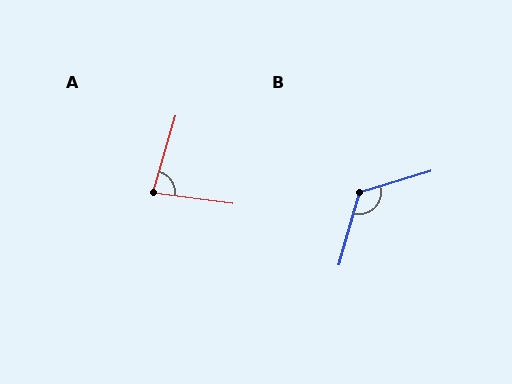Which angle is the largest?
B, at approximately 123 degrees.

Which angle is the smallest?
A, at approximately 81 degrees.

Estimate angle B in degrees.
Approximately 123 degrees.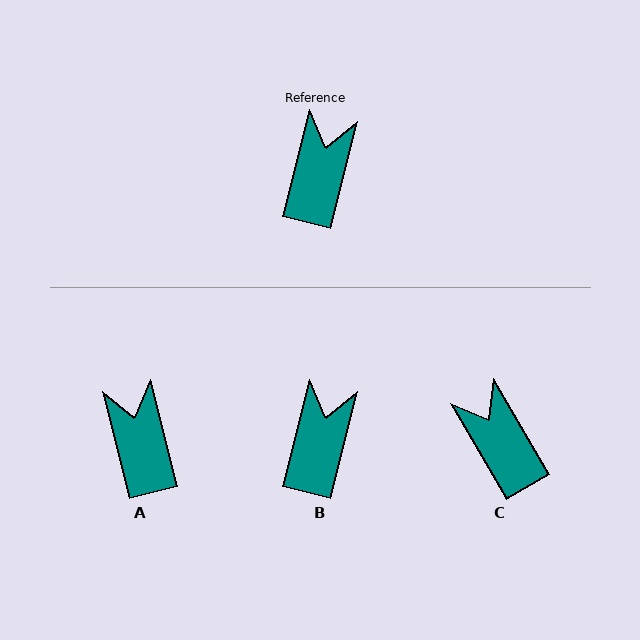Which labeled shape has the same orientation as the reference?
B.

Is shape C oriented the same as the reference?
No, it is off by about 45 degrees.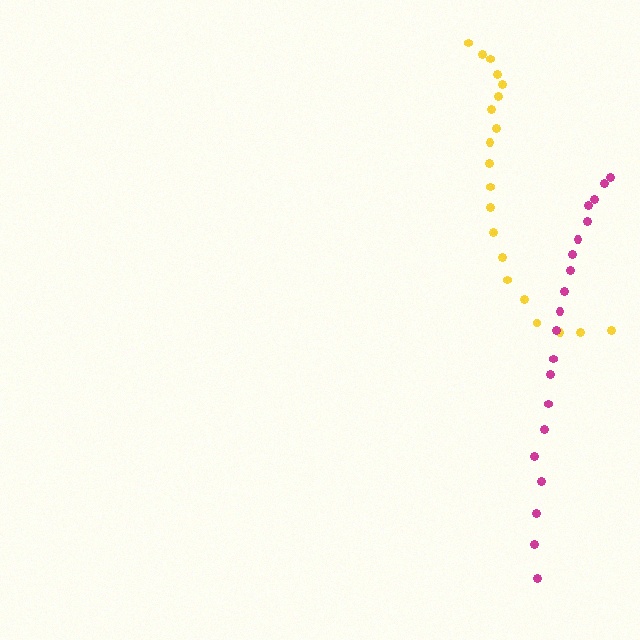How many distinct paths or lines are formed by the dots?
There are 2 distinct paths.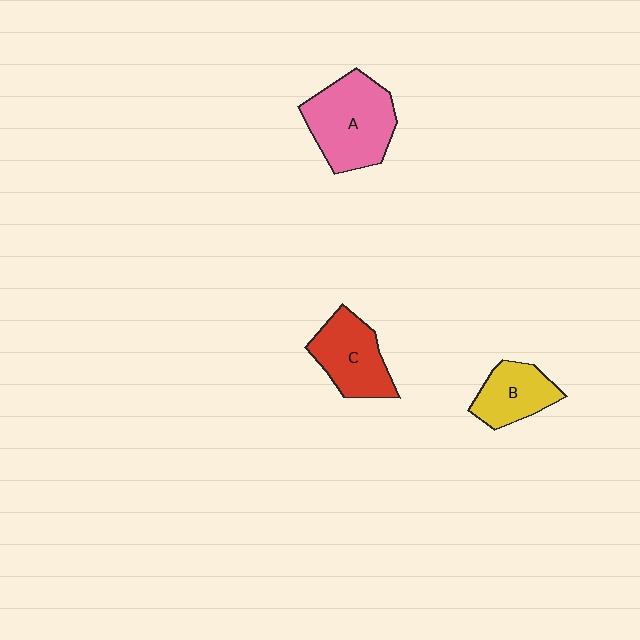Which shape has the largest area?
Shape A (pink).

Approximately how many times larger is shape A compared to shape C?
Approximately 1.4 times.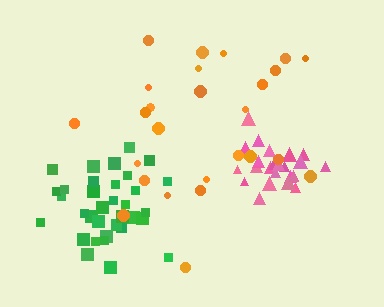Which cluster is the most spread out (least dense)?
Orange.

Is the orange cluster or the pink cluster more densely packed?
Pink.